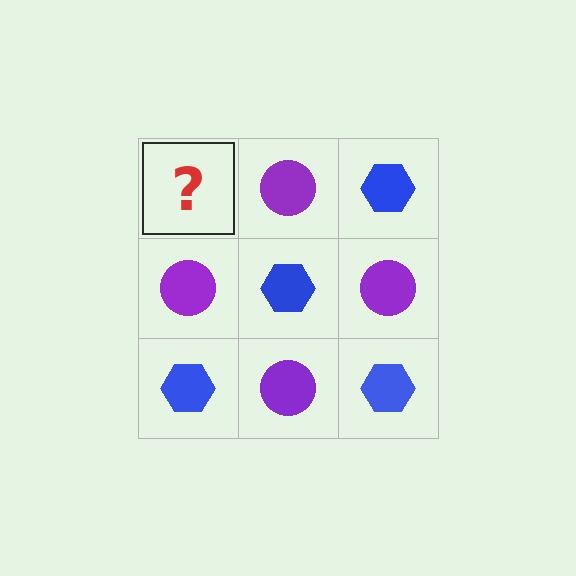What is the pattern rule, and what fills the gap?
The rule is that it alternates blue hexagon and purple circle in a checkerboard pattern. The gap should be filled with a blue hexagon.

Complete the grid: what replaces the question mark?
The question mark should be replaced with a blue hexagon.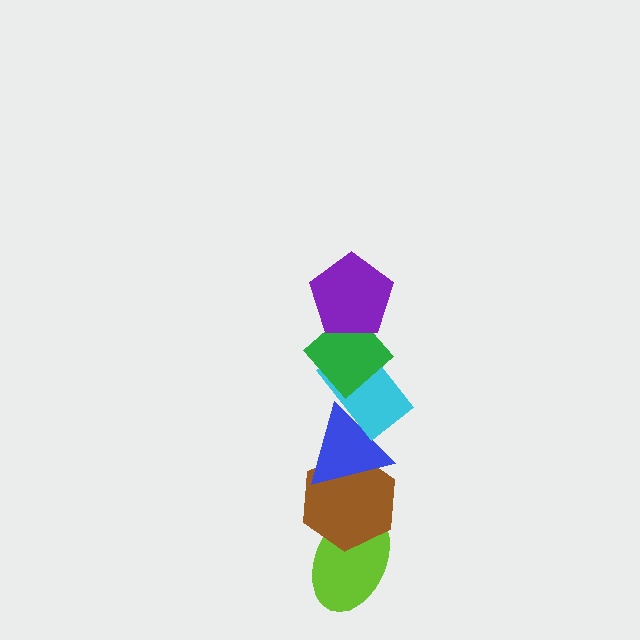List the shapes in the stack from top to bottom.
From top to bottom: the purple pentagon, the green diamond, the cyan rectangle, the blue triangle, the brown hexagon, the lime ellipse.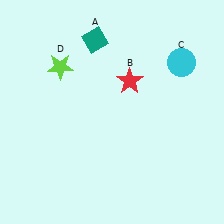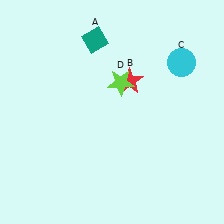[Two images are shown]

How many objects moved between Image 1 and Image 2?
1 object moved between the two images.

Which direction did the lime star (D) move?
The lime star (D) moved right.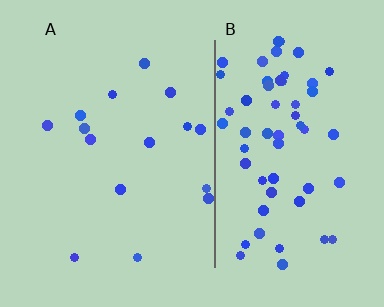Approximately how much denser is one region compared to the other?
Approximately 4.1× — region B over region A.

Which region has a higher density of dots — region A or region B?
B (the right).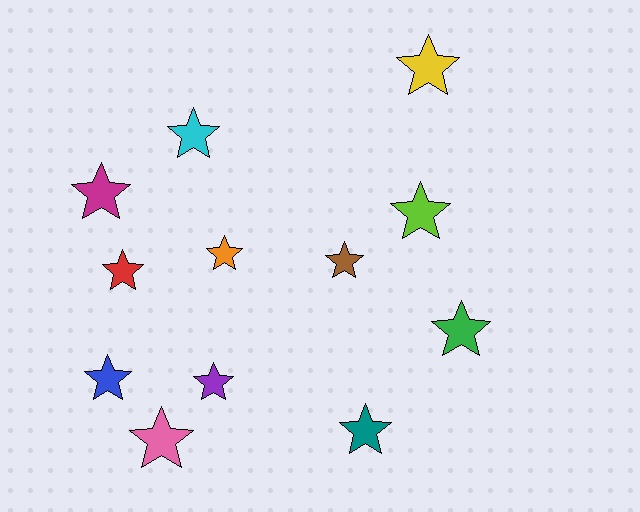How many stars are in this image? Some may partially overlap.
There are 12 stars.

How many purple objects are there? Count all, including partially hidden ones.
There is 1 purple object.